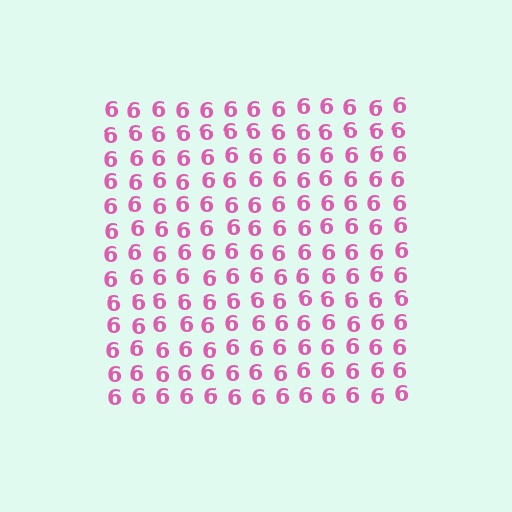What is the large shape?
The large shape is a square.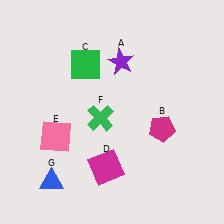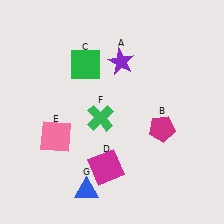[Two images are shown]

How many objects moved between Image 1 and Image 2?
1 object moved between the two images.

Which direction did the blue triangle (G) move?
The blue triangle (G) moved right.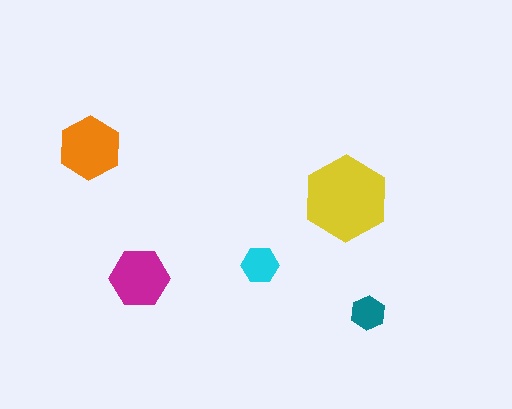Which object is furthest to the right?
The teal hexagon is rightmost.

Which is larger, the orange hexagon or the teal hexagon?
The orange one.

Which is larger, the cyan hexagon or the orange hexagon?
The orange one.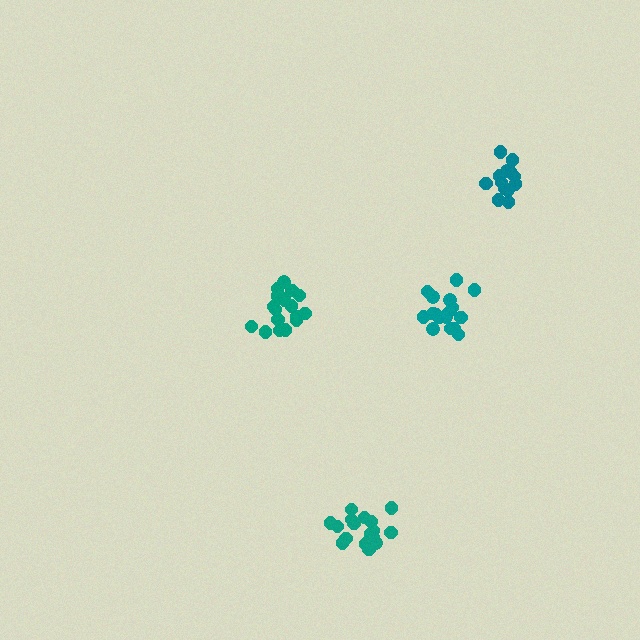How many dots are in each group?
Group 1: 18 dots, Group 2: 18 dots, Group 3: 18 dots, Group 4: 13 dots (67 total).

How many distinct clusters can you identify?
There are 4 distinct clusters.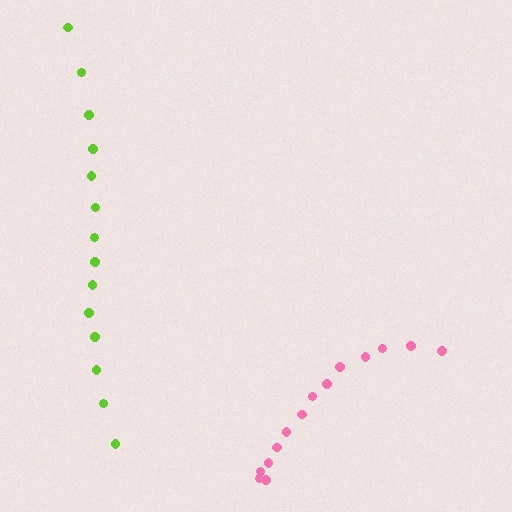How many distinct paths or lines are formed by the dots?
There are 2 distinct paths.